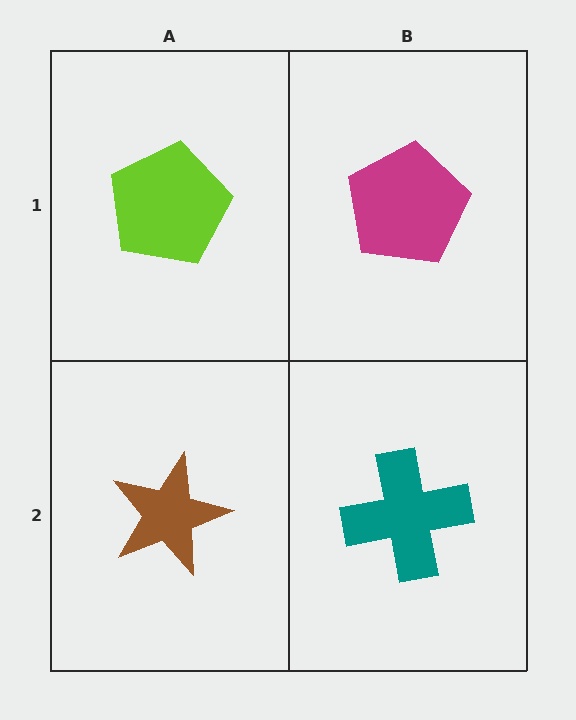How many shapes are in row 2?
2 shapes.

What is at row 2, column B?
A teal cross.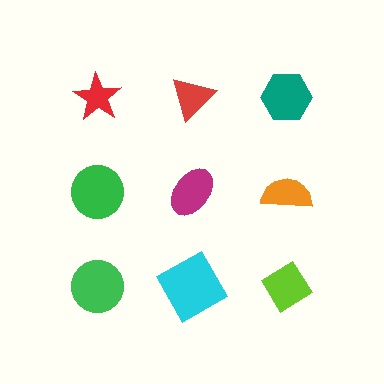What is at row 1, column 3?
A teal hexagon.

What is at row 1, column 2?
A red triangle.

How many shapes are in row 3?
3 shapes.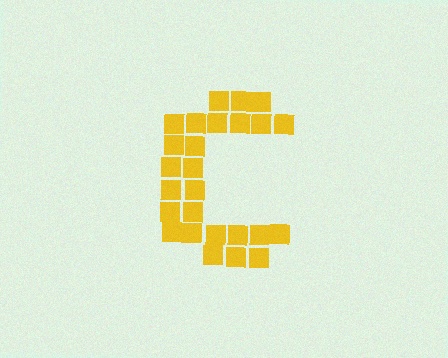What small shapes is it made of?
It is made of small squares.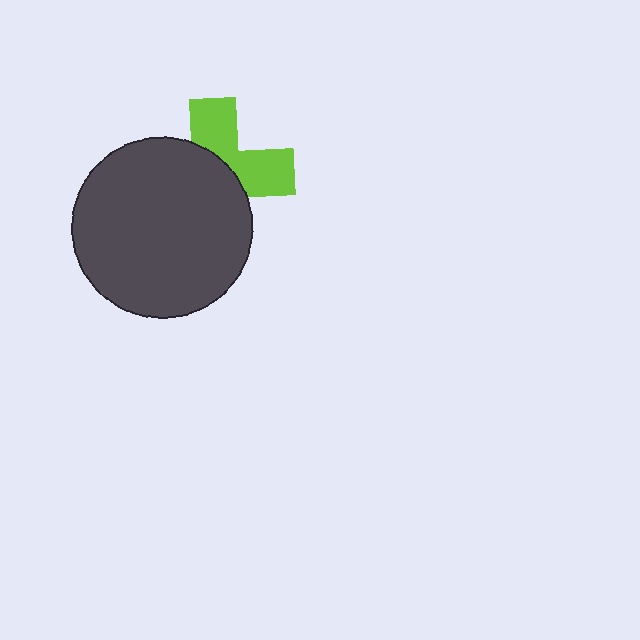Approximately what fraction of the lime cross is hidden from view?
Roughly 58% of the lime cross is hidden behind the dark gray circle.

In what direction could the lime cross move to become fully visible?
The lime cross could move toward the upper-right. That would shift it out from behind the dark gray circle entirely.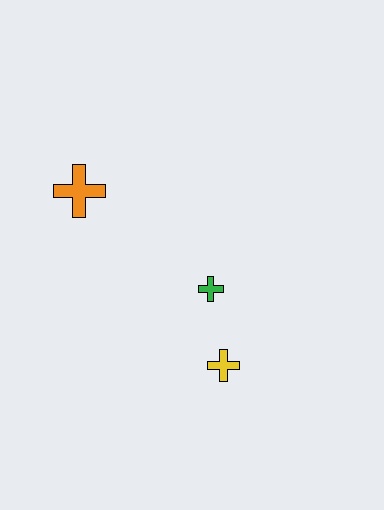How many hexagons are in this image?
There are no hexagons.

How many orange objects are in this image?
There is 1 orange object.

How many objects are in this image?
There are 3 objects.